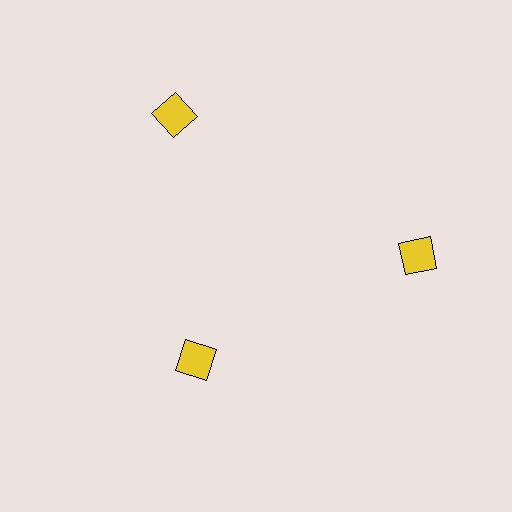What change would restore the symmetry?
The symmetry would be restored by moving it outward, back onto the ring so that all 3 squares sit at equal angles and equal distance from the center.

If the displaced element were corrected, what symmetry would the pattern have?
It would have 3-fold rotational symmetry — the pattern would map onto itself every 120 degrees.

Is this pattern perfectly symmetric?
No. The 3 yellow squares are arranged in a ring, but one element near the 7 o'clock position is pulled inward toward the center, breaking the 3-fold rotational symmetry.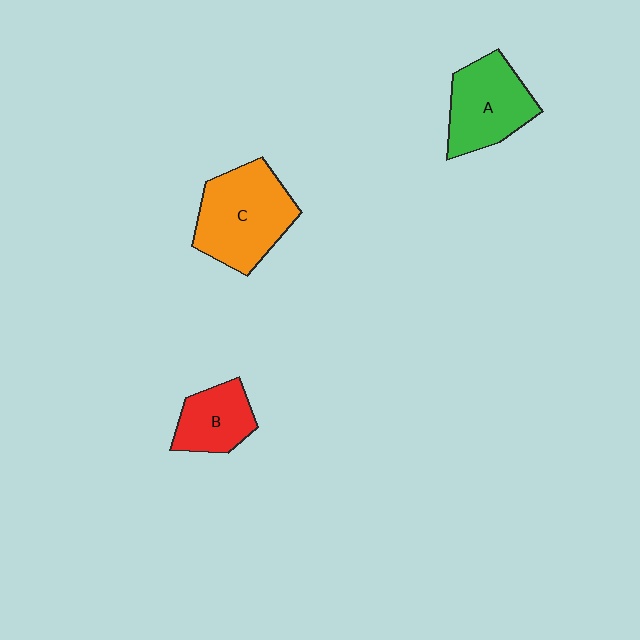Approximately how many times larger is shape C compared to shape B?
Approximately 1.8 times.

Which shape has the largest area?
Shape C (orange).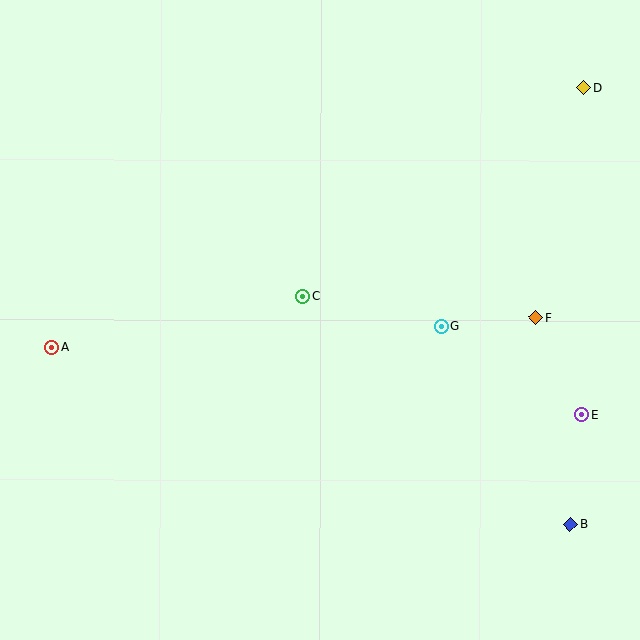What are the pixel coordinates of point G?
Point G is at (441, 326).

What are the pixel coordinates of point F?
Point F is at (536, 317).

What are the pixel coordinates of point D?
Point D is at (583, 87).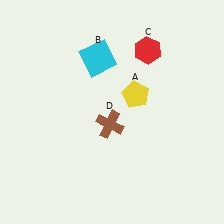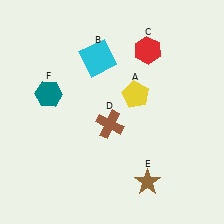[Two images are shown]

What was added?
A brown star (E), a teal hexagon (F) were added in Image 2.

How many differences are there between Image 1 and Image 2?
There are 2 differences between the two images.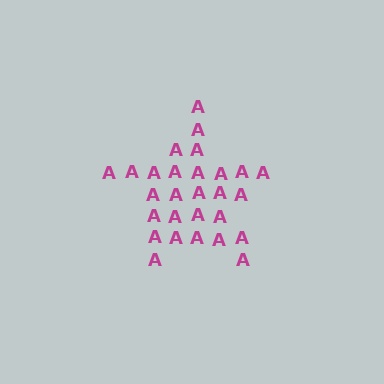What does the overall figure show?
The overall figure shows a star.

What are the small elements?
The small elements are letter A's.